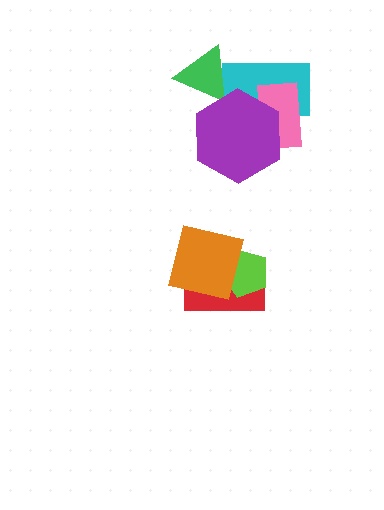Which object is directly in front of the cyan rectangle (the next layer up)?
The green triangle is directly in front of the cyan rectangle.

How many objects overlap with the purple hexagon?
3 objects overlap with the purple hexagon.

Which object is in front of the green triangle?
The purple hexagon is in front of the green triangle.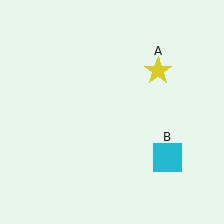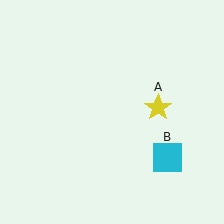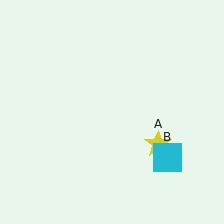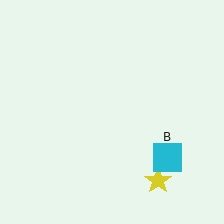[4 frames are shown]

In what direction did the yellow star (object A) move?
The yellow star (object A) moved down.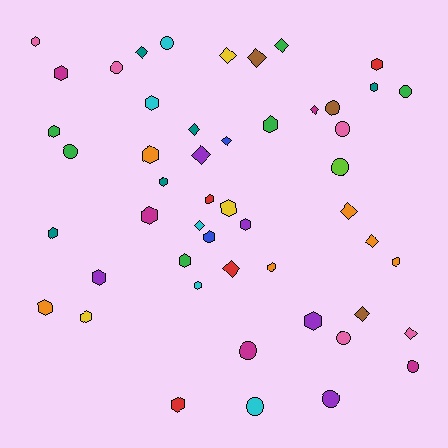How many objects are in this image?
There are 50 objects.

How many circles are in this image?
There are 12 circles.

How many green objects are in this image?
There are 6 green objects.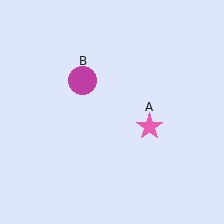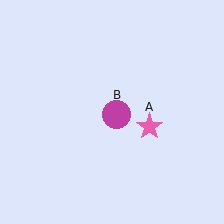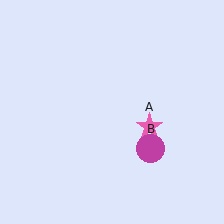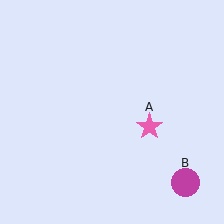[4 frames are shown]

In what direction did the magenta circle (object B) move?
The magenta circle (object B) moved down and to the right.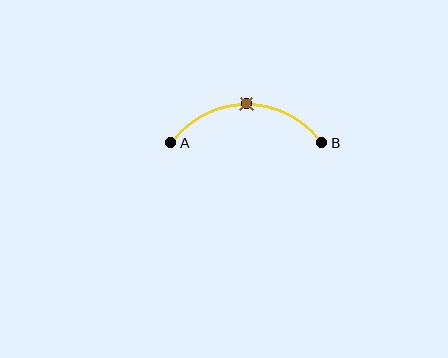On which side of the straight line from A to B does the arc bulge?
The arc bulges above the straight line connecting A and B.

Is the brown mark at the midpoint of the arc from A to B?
Yes. The brown mark lies on the arc at equal arc-length from both A and B — it is the arc midpoint.